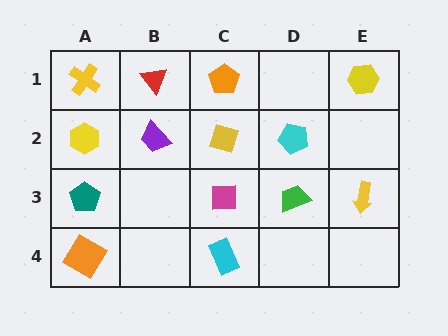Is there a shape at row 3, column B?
No, that cell is empty.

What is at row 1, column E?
A yellow hexagon.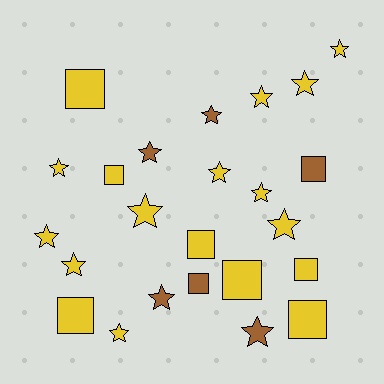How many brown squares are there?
There are 2 brown squares.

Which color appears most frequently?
Yellow, with 18 objects.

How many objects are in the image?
There are 24 objects.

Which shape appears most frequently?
Star, with 15 objects.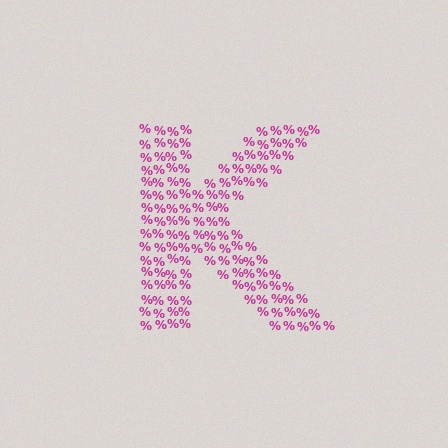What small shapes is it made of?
It is made of small percent signs.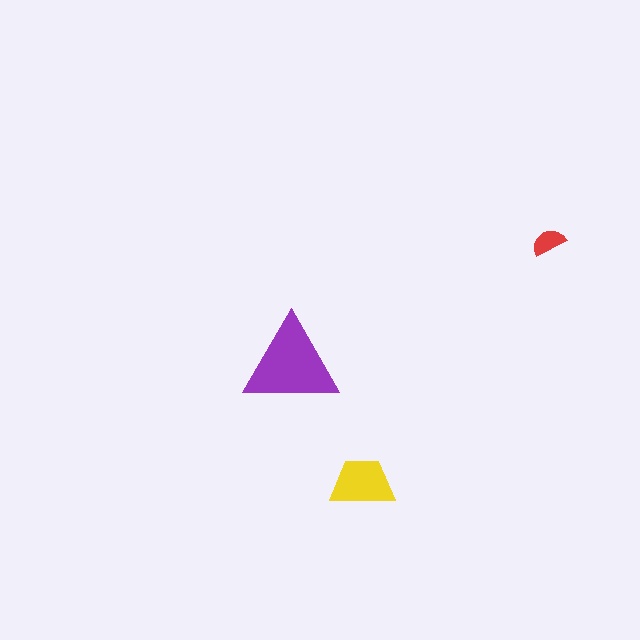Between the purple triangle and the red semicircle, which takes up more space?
The purple triangle.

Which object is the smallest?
The red semicircle.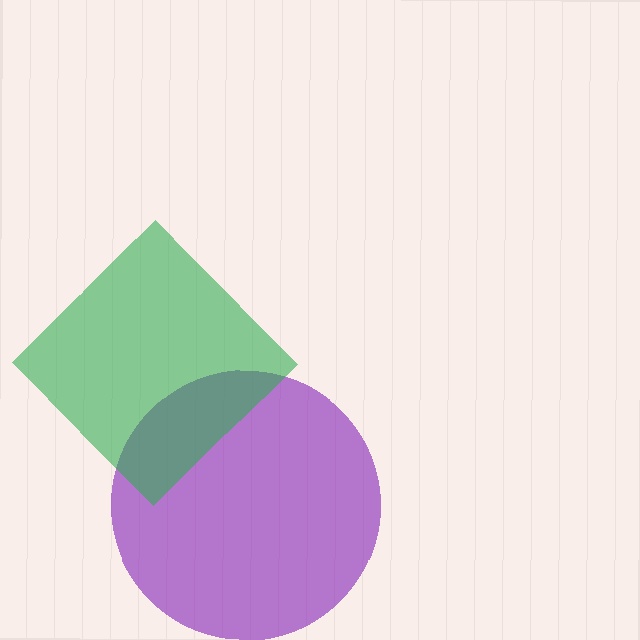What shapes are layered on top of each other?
The layered shapes are: a purple circle, a green diamond.